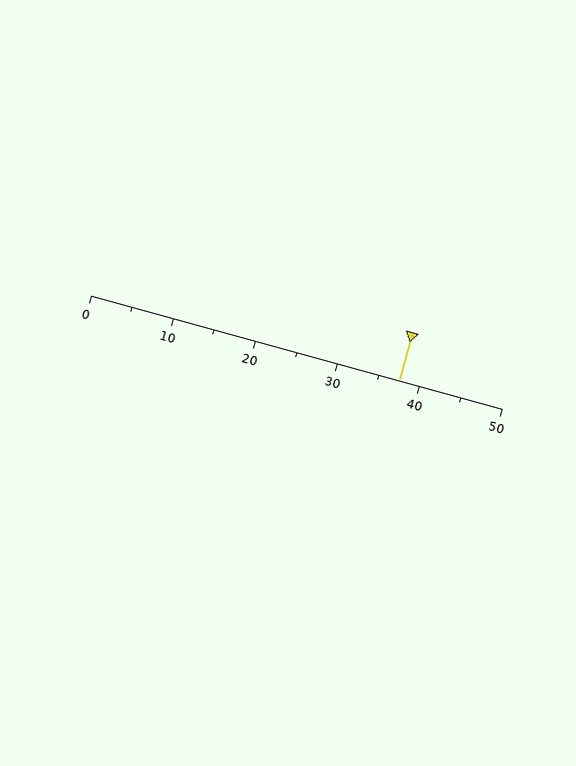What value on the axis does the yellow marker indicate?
The marker indicates approximately 37.5.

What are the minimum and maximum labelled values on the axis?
The axis runs from 0 to 50.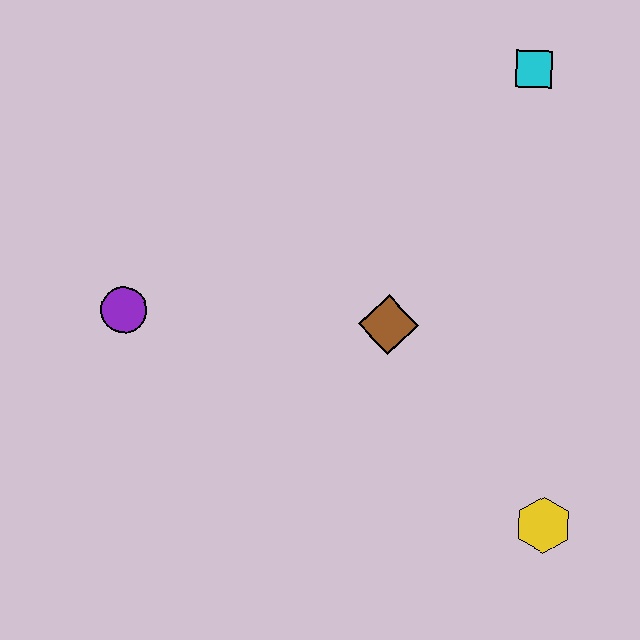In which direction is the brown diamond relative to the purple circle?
The brown diamond is to the right of the purple circle.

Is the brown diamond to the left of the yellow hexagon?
Yes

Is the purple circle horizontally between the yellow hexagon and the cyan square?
No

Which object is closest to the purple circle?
The brown diamond is closest to the purple circle.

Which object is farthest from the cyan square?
The purple circle is farthest from the cyan square.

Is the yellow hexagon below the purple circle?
Yes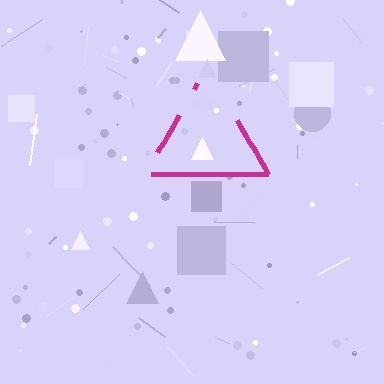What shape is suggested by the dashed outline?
The dashed outline suggests a triangle.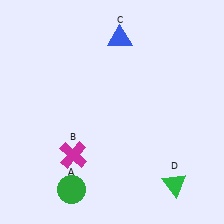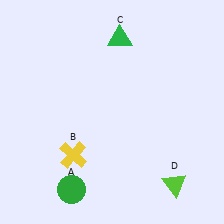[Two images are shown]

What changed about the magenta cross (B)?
In Image 1, B is magenta. In Image 2, it changed to yellow.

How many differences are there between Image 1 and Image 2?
There are 3 differences between the two images.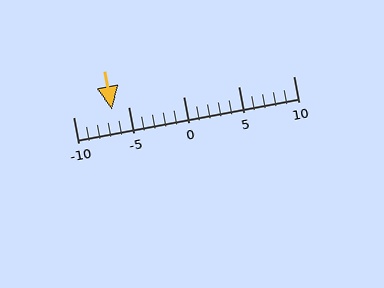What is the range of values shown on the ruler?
The ruler shows values from -10 to 10.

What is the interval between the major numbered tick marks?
The major tick marks are spaced 5 units apart.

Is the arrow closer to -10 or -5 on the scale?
The arrow is closer to -5.